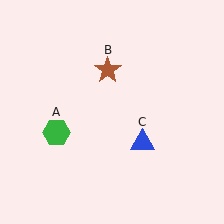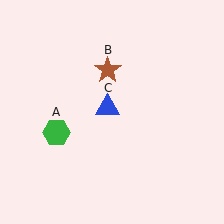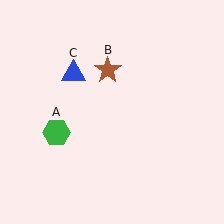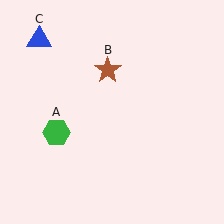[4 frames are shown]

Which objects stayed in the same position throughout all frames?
Green hexagon (object A) and brown star (object B) remained stationary.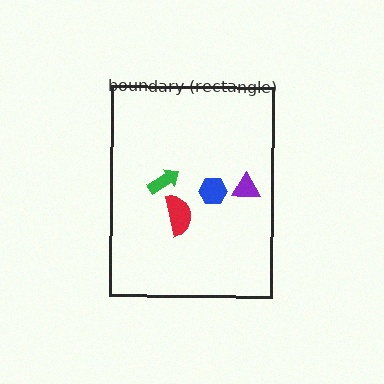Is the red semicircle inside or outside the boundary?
Inside.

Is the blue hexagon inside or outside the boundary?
Inside.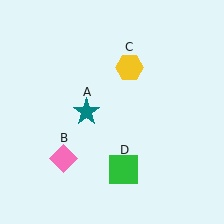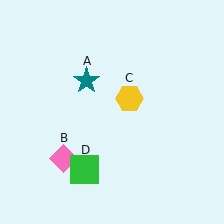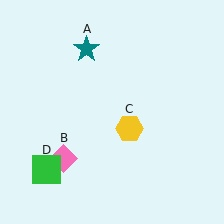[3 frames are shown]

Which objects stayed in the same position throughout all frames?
Pink diamond (object B) remained stationary.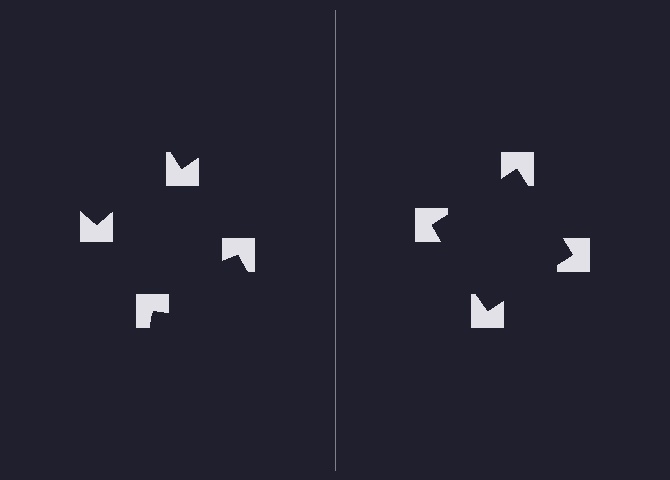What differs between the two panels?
The notched squares are positioned identically on both sides; only the wedge orientations differ. On the right they align to a square; on the left they are misaligned.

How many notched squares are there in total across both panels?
8 — 4 on each side.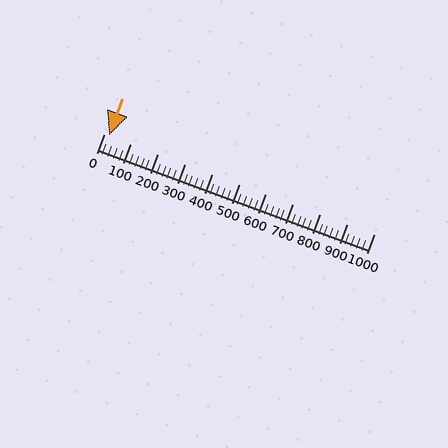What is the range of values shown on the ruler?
The ruler shows values from 0 to 1000.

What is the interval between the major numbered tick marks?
The major tick marks are spaced 100 units apart.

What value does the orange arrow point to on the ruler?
The orange arrow points to approximately 20.